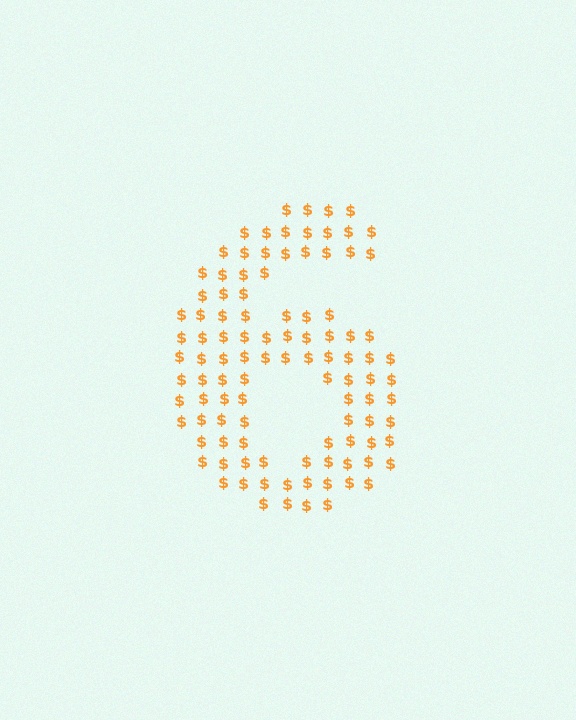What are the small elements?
The small elements are dollar signs.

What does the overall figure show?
The overall figure shows the digit 6.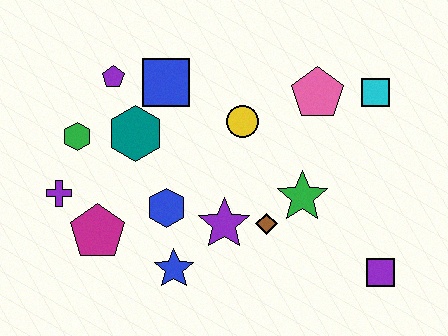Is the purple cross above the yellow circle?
No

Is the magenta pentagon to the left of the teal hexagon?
Yes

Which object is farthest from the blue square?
The purple square is farthest from the blue square.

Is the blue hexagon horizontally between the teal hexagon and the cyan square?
Yes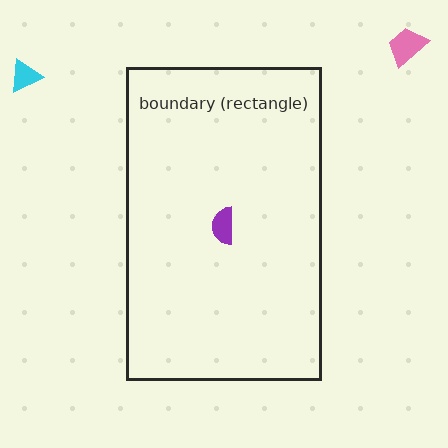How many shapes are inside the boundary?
1 inside, 2 outside.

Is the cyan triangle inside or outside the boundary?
Outside.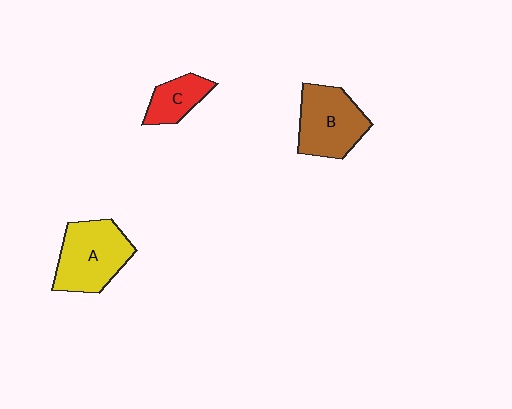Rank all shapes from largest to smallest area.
From largest to smallest: A (yellow), B (brown), C (red).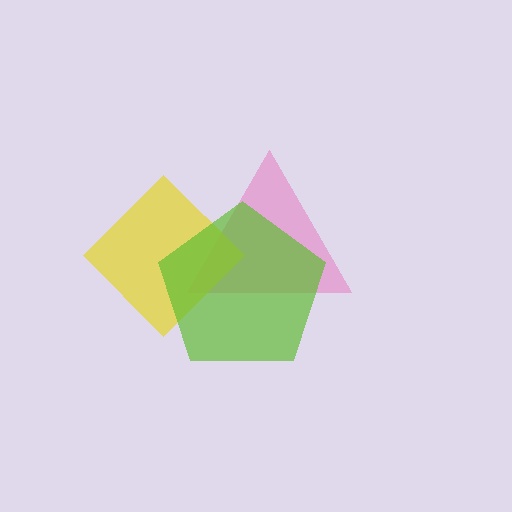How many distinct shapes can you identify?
There are 3 distinct shapes: a pink triangle, a yellow diamond, a lime pentagon.